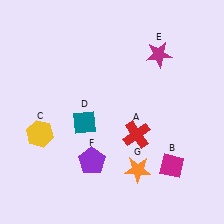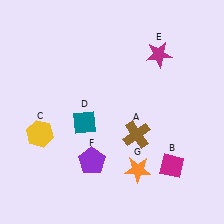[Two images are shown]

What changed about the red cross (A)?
In Image 1, A is red. In Image 2, it changed to brown.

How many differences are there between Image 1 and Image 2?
There is 1 difference between the two images.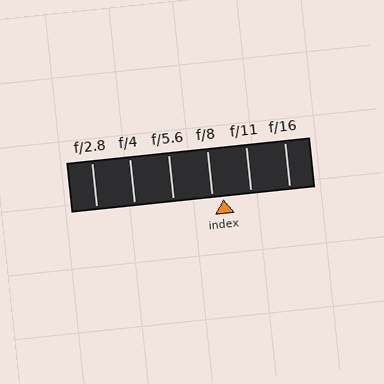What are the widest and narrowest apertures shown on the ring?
The widest aperture shown is f/2.8 and the narrowest is f/16.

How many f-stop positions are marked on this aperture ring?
There are 6 f-stop positions marked.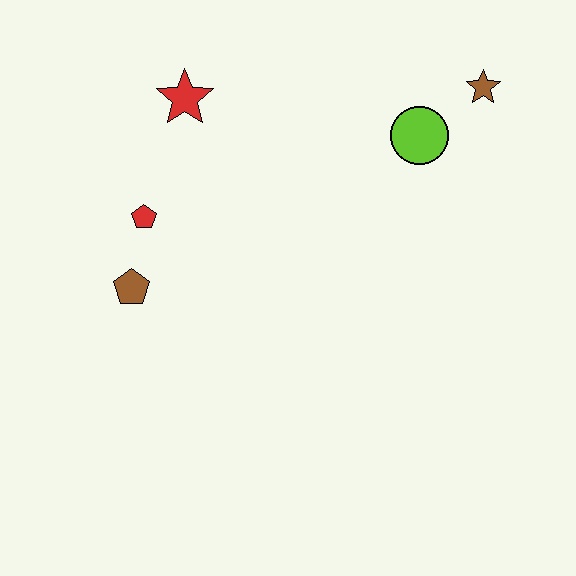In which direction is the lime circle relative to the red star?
The lime circle is to the right of the red star.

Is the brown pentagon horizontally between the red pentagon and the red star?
No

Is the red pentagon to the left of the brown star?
Yes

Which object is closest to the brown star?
The lime circle is closest to the brown star.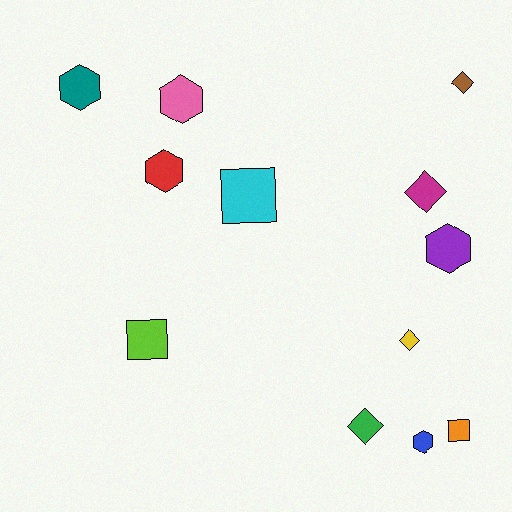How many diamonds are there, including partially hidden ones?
There are 4 diamonds.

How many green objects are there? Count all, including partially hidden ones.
There is 1 green object.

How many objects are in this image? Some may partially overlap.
There are 12 objects.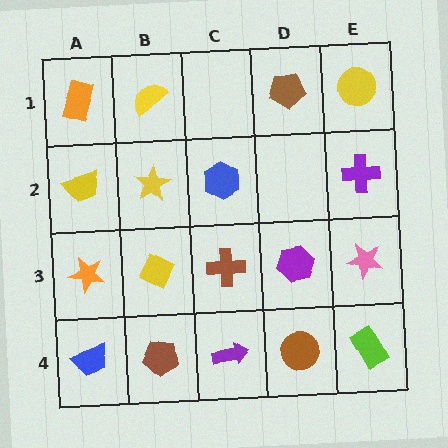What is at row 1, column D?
A brown pentagon.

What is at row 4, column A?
A blue trapezoid.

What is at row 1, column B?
A yellow semicircle.